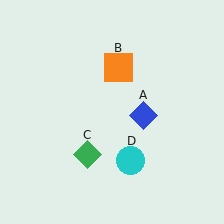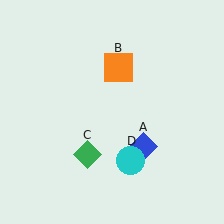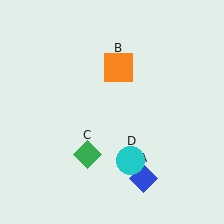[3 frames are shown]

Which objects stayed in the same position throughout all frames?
Orange square (object B) and green diamond (object C) and cyan circle (object D) remained stationary.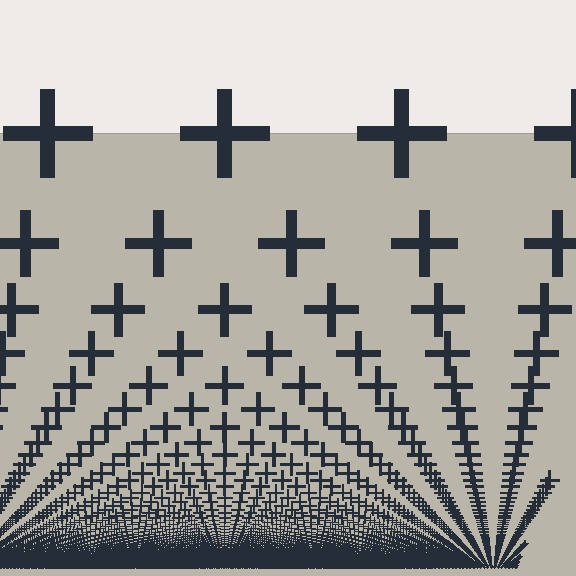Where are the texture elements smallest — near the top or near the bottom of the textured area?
Near the bottom.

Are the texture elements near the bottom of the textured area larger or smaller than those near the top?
Smaller. The gradient is inverted — elements near the bottom are smaller and denser.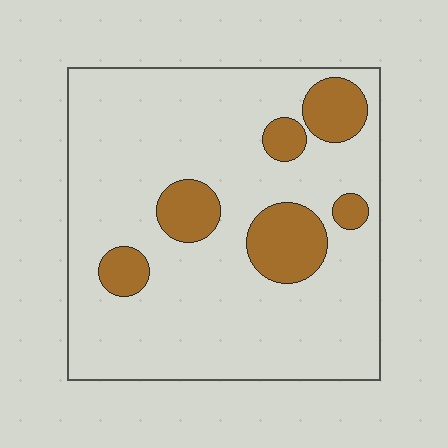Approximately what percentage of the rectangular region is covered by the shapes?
Approximately 15%.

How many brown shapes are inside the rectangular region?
6.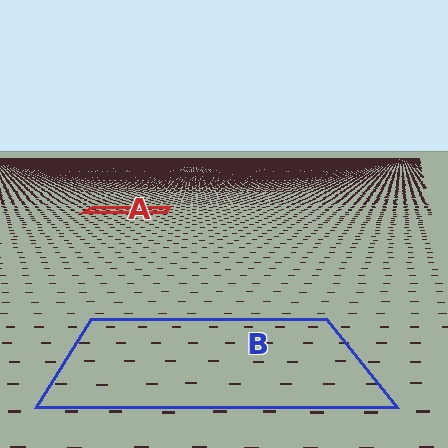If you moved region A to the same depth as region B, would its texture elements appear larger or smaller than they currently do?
They would appear larger. At a closer depth, the same texture elements are projected at a bigger on-screen size.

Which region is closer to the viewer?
Region B is closer. The texture elements there are larger and more spread out.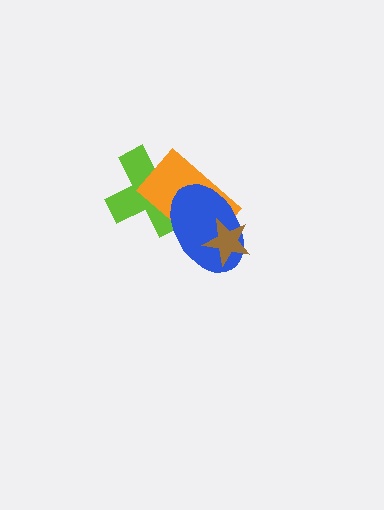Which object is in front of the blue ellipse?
The brown star is in front of the blue ellipse.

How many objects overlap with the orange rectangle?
3 objects overlap with the orange rectangle.